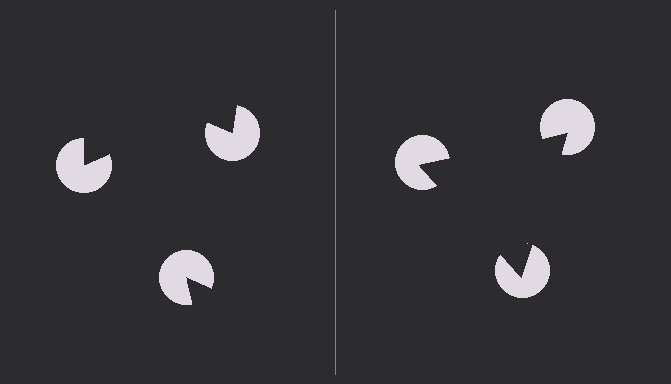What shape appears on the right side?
An illusory triangle.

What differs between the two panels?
The pac-man discs are positioned identically on both sides; only the wedge orientations differ. On the right they align to a triangle; on the left they are misaligned.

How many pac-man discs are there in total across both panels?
6 — 3 on each side.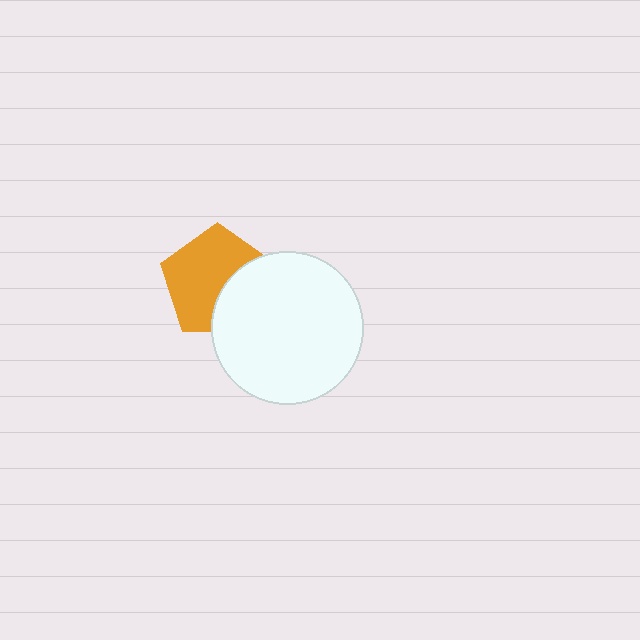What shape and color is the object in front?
The object in front is a white circle.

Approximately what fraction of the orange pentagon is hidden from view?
Roughly 36% of the orange pentagon is hidden behind the white circle.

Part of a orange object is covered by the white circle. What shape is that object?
It is a pentagon.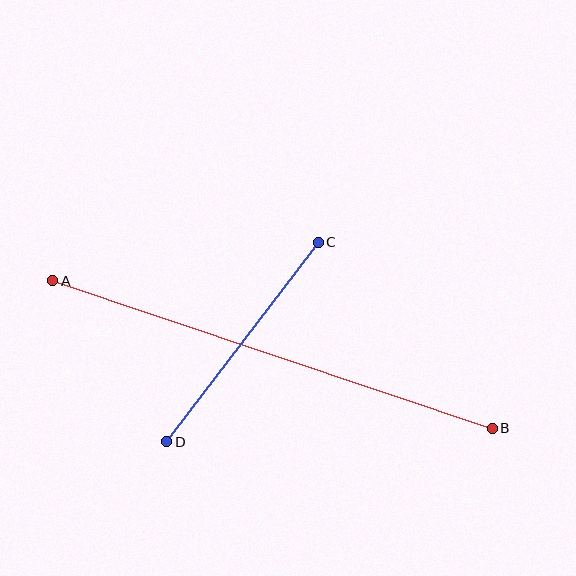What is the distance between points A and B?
The distance is approximately 464 pixels.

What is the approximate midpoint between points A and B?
The midpoint is at approximately (272, 354) pixels.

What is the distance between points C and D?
The distance is approximately 251 pixels.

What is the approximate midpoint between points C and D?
The midpoint is at approximately (242, 342) pixels.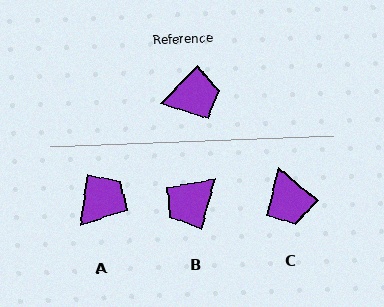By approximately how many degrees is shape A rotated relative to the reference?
Approximately 36 degrees counter-clockwise.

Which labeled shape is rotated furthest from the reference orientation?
B, about 153 degrees away.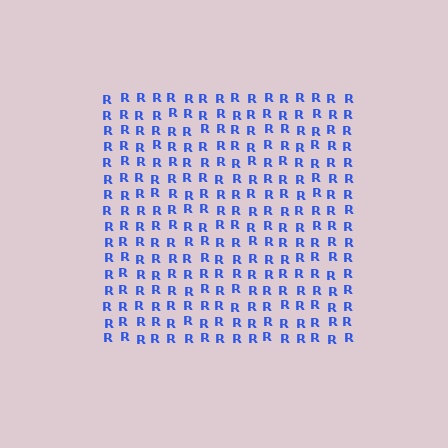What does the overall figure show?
The overall figure shows a square.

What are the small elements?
The small elements are letter R's.